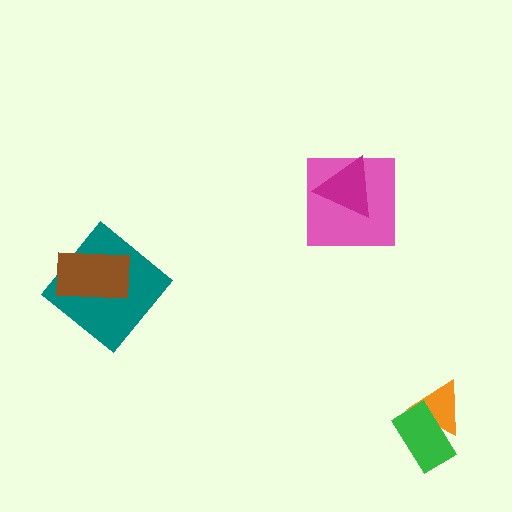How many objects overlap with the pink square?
1 object overlaps with the pink square.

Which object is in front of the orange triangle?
The green rectangle is in front of the orange triangle.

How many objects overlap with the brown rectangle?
1 object overlaps with the brown rectangle.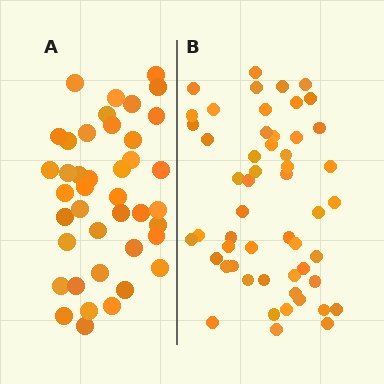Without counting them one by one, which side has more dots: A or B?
Region B (the right region) has more dots.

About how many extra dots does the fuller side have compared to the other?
Region B has roughly 12 or so more dots than region A.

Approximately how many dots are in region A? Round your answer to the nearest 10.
About 40 dots. (The exact count is 41, which rounds to 40.)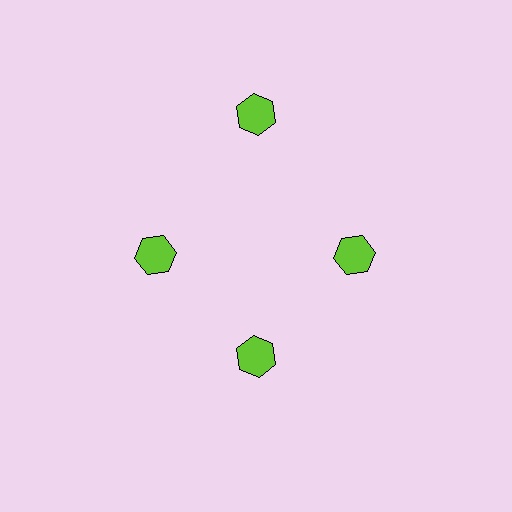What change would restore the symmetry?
The symmetry would be restored by moving it inward, back onto the ring so that all 4 hexagons sit at equal angles and equal distance from the center.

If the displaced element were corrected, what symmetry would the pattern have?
It would have 4-fold rotational symmetry — the pattern would map onto itself every 90 degrees.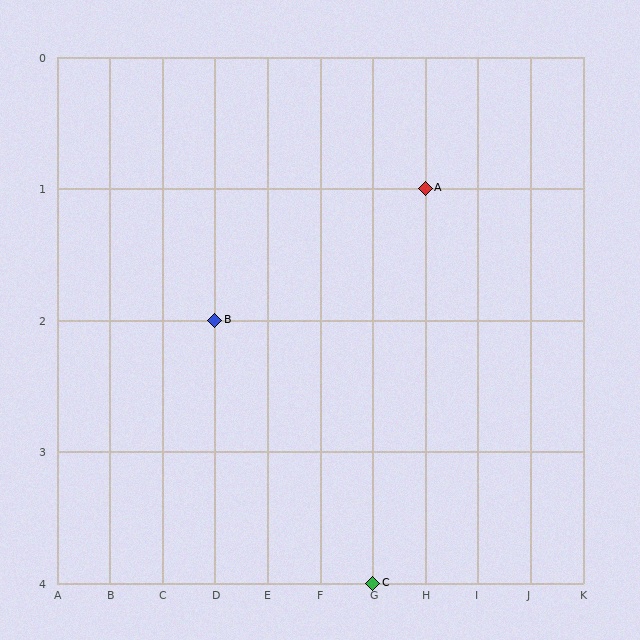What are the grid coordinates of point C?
Point C is at grid coordinates (G, 4).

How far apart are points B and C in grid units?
Points B and C are 3 columns and 2 rows apart (about 3.6 grid units diagonally).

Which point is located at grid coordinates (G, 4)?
Point C is at (G, 4).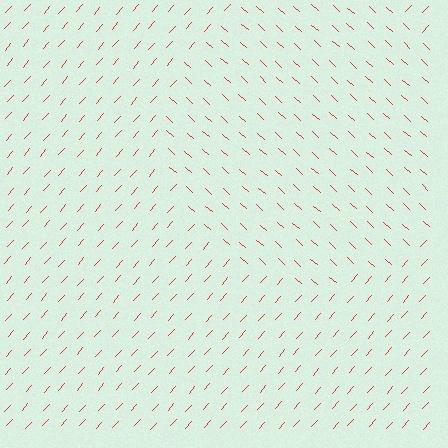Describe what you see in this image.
The image is filled with small red line segments. A circle region in the image has lines oriented differently from the surrounding lines, creating a visible texture boundary.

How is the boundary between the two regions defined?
The boundary is defined purely by a change in line orientation (approximately 89 degrees difference). All lines are the same color and thickness.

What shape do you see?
I see a circle.